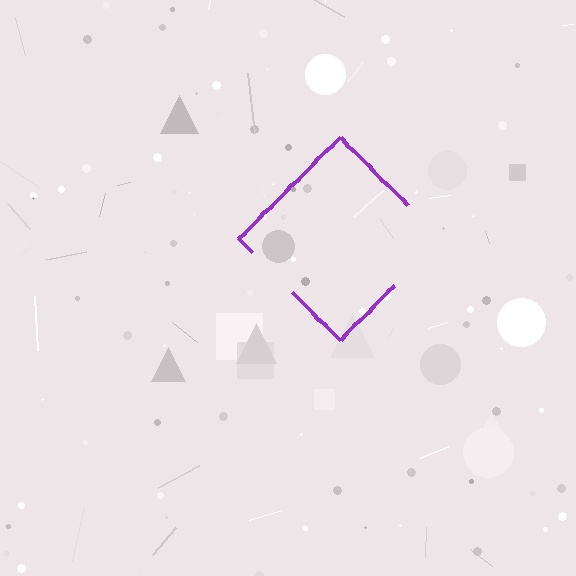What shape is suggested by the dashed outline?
The dashed outline suggests a diamond.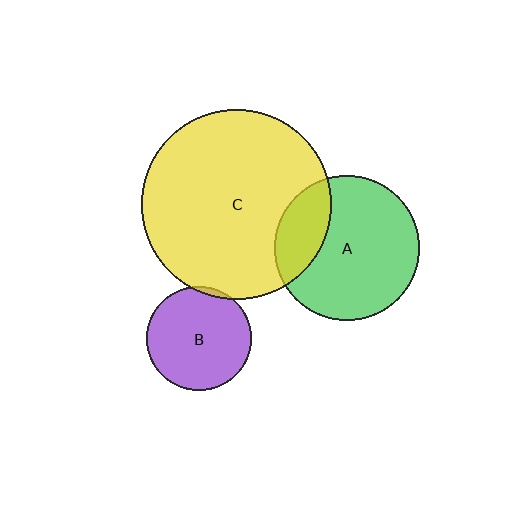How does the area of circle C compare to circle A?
Approximately 1.7 times.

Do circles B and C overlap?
Yes.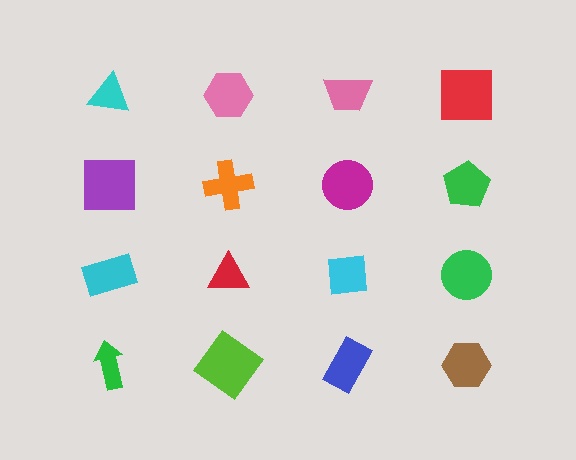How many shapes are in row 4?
4 shapes.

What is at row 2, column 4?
A green pentagon.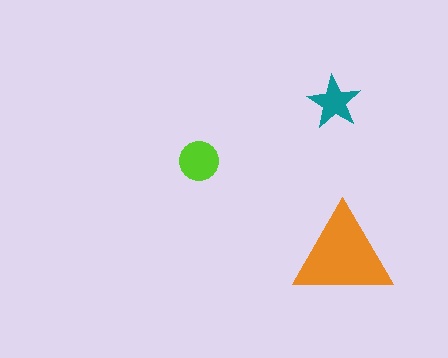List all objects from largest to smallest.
The orange triangle, the lime circle, the teal star.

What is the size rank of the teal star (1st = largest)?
3rd.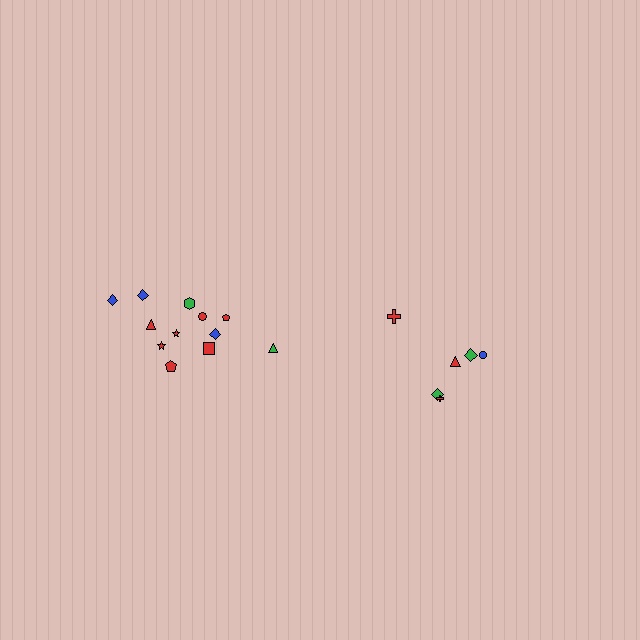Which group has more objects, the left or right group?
The left group.